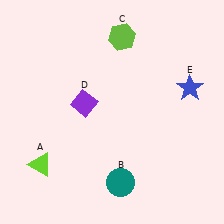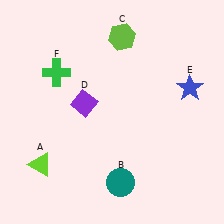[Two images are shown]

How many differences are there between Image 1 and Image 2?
There is 1 difference between the two images.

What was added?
A green cross (F) was added in Image 2.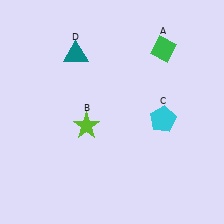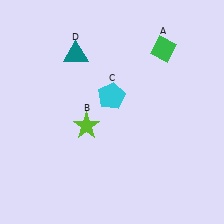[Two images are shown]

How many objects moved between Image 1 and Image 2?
1 object moved between the two images.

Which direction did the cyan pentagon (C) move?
The cyan pentagon (C) moved left.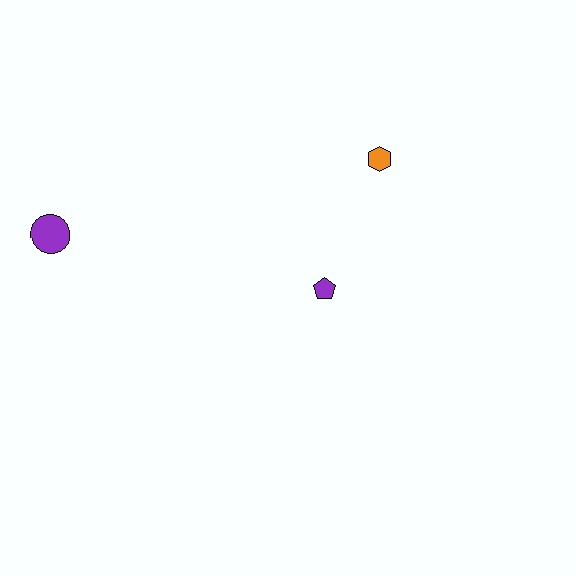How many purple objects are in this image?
There are 2 purple objects.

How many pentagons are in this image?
There is 1 pentagon.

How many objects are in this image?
There are 3 objects.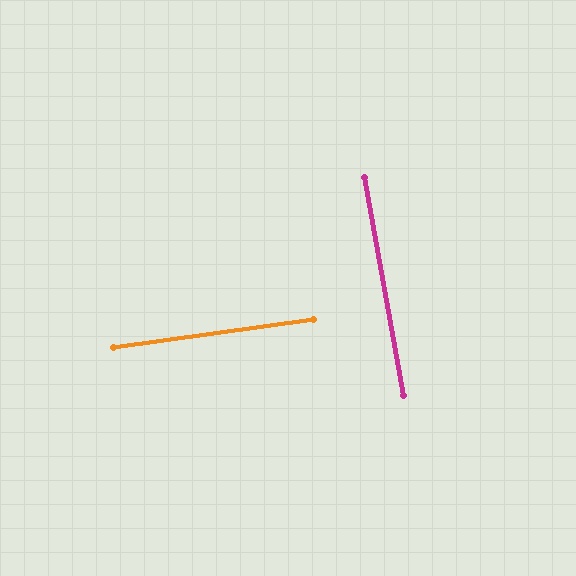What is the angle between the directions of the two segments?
Approximately 88 degrees.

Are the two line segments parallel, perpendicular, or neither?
Perpendicular — they meet at approximately 88°.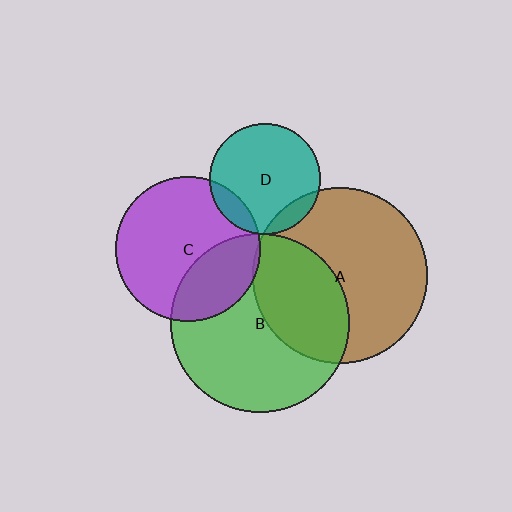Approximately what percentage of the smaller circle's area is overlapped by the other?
Approximately 5%.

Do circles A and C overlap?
Yes.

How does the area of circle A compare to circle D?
Approximately 2.5 times.